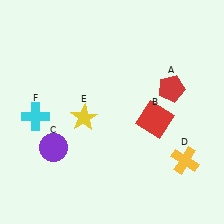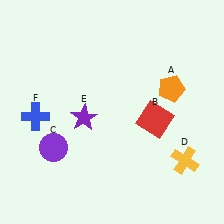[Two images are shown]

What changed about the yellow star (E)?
In Image 1, E is yellow. In Image 2, it changed to purple.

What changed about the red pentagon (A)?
In Image 1, A is red. In Image 2, it changed to orange.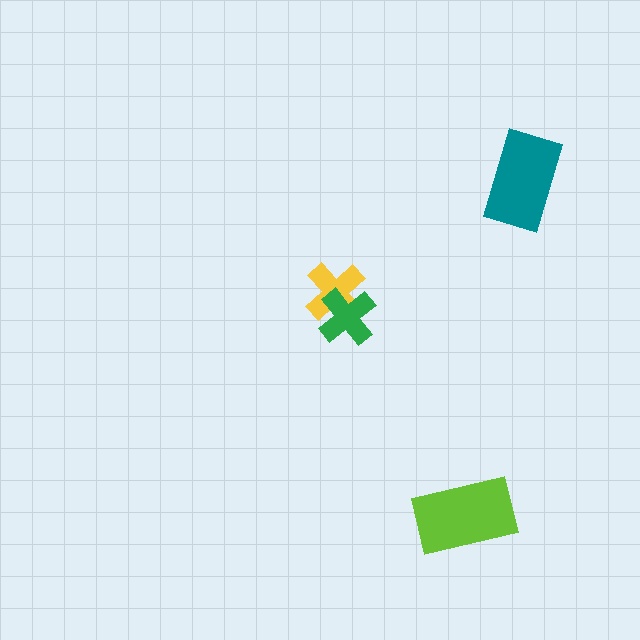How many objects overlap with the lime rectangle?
0 objects overlap with the lime rectangle.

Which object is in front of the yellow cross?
The green cross is in front of the yellow cross.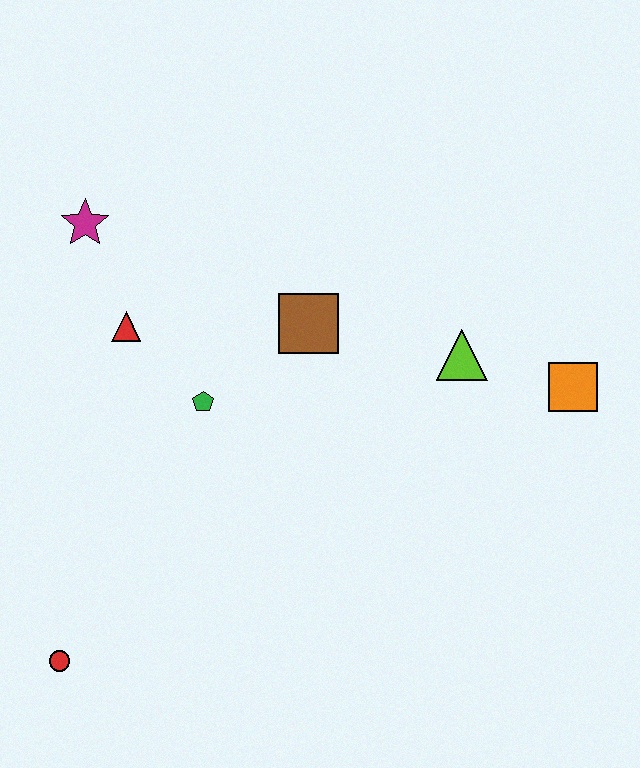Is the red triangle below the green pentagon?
No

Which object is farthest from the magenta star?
The orange square is farthest from the magenta star.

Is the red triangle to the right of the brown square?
No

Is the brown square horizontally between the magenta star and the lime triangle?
Yes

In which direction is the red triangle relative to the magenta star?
The red triangle is below the magenta star.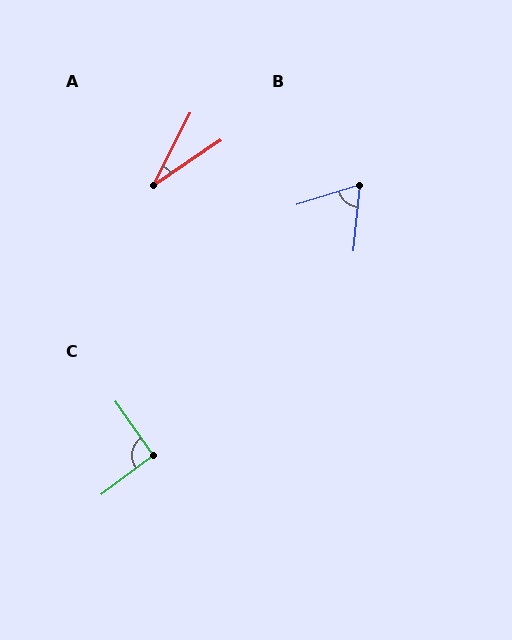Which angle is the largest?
C, at approximately 92 degrees.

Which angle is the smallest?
A, at approximately 30 degrees.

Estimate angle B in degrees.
Approximately 67 degrees.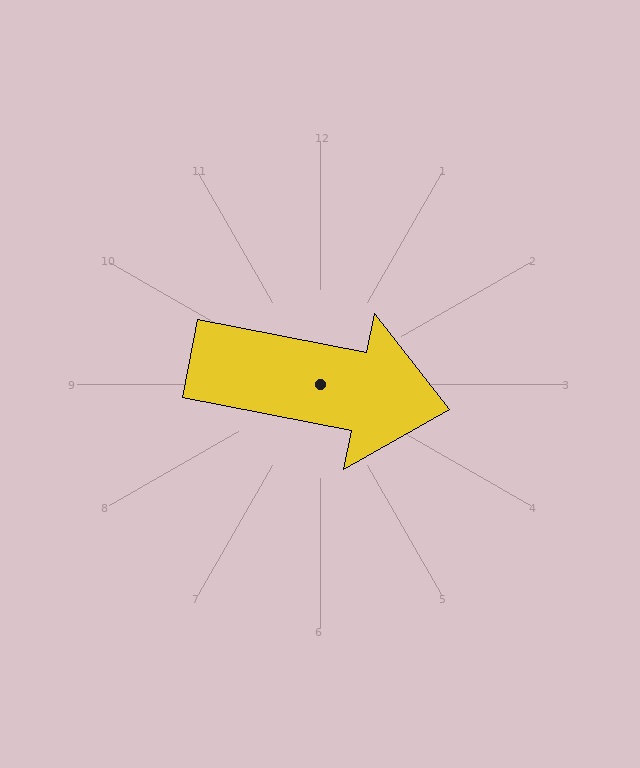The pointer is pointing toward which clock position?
Roughly 3 o'clock.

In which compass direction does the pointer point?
East.